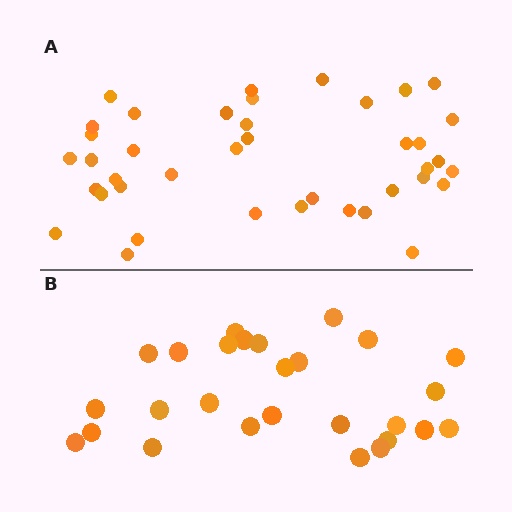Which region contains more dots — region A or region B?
Region A (the top region) has more dots.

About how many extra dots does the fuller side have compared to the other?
Region A has approximately 15 more dots than region B.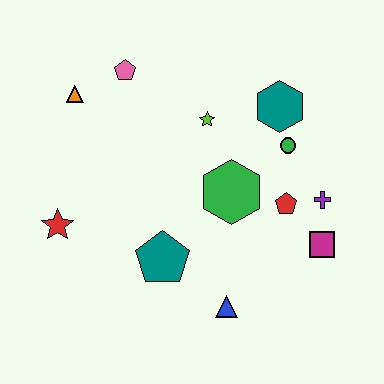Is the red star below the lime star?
Yes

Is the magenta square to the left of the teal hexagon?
No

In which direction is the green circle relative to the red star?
The green circle is to the right of the red star.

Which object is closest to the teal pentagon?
The blue triangle is closest to the teal pentagon.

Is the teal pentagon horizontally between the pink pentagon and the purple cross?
Yes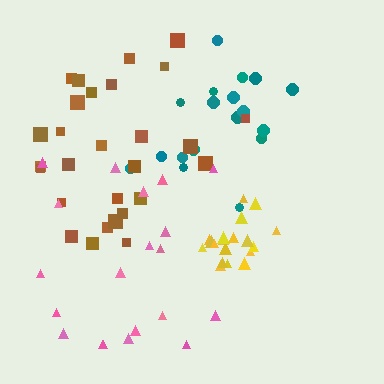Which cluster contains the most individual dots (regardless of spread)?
Brown (28).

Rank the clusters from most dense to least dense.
yellow, teal, brown, pink.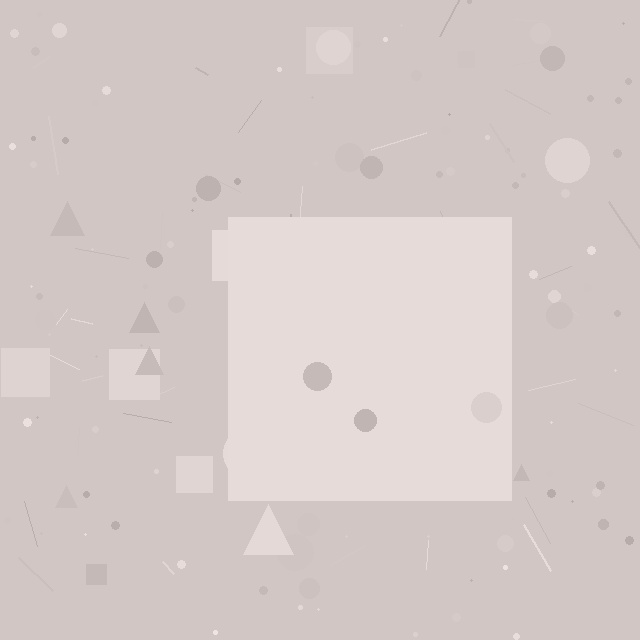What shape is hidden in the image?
A square is hidden in the image.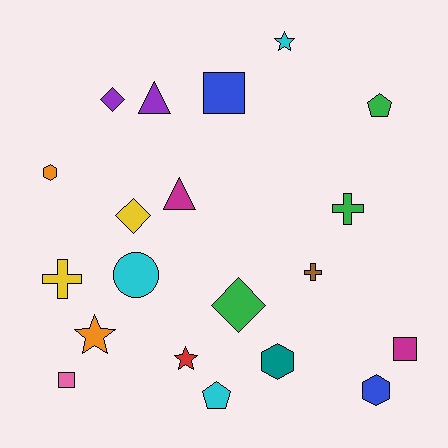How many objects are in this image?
There are 20 objects.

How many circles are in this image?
There is 1 circle.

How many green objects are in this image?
There are 3 green objects.